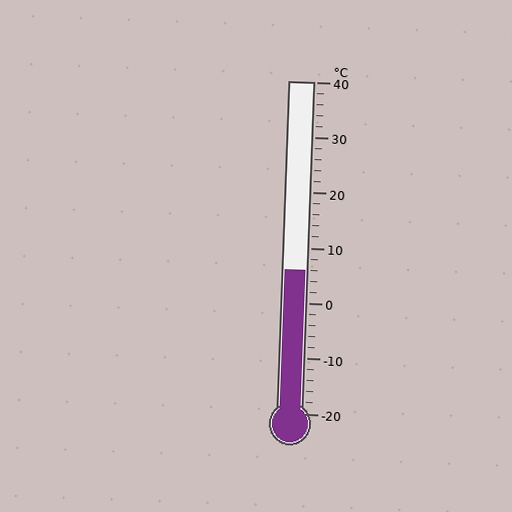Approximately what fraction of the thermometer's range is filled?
The thermometer is filled to approximately 45% of its range.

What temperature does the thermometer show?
The thermometer shows approximately 6°C.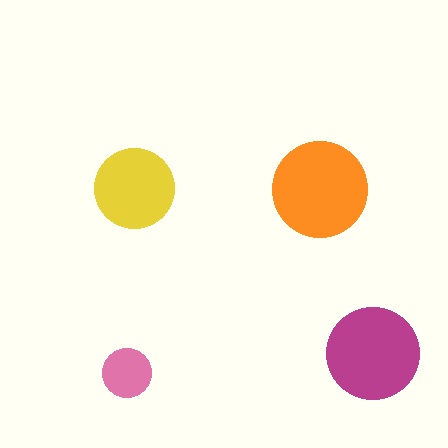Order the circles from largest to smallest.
the orange one, the magenta one, the yellow one, the pink one.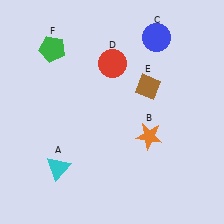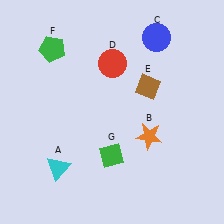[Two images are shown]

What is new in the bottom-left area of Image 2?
A green diamond (G) was added in the bottom-left area of Image 2.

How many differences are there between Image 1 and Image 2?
There is 1 difference between the two images.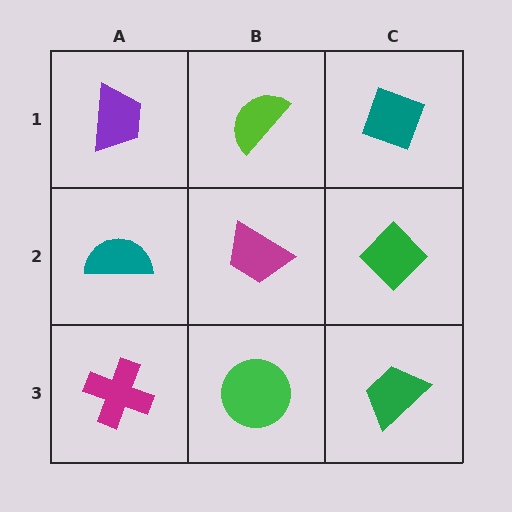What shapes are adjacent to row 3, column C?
A green diamond (row 2, column C), a green circle (row 3, column B).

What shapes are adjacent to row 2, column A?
A purple trapezoid (row 1, column A), a magenta cross (row 3, column A), a magenta trapezoid (row 2, column B).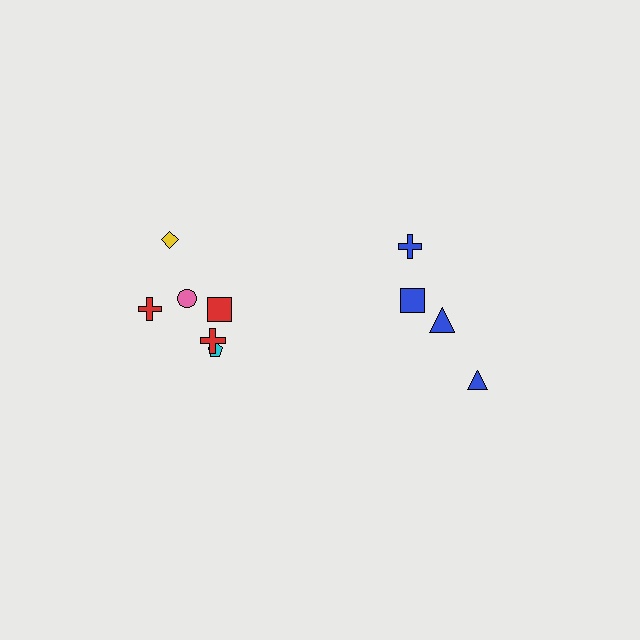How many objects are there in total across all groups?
There are 10 objects.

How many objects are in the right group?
There are 4 objects.